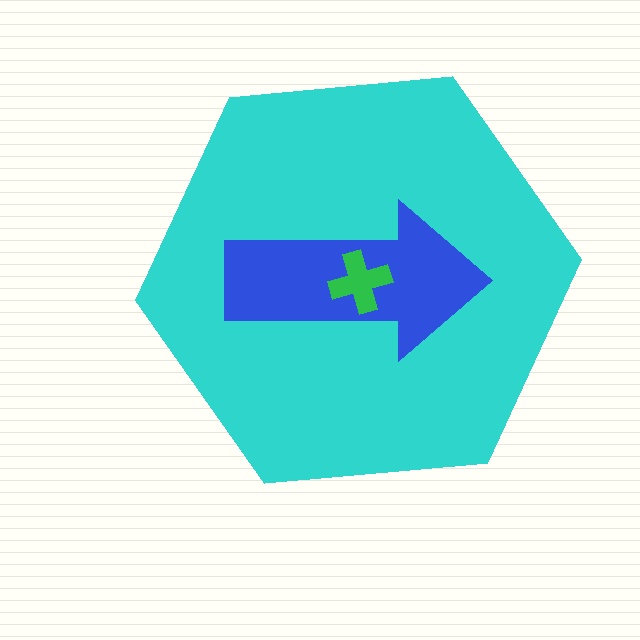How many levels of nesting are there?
3.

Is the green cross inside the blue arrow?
Yes.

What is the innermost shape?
The green cross.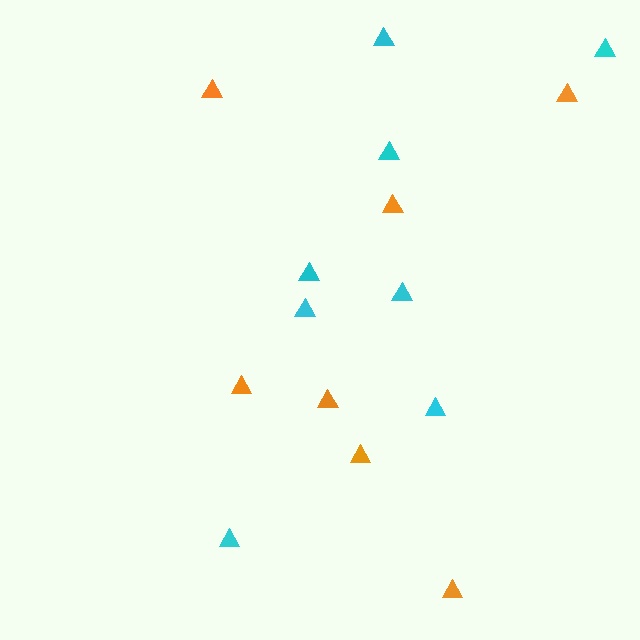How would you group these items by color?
There are 2 groups: one group of cyan triangles (8) and one group of orange triangles (7).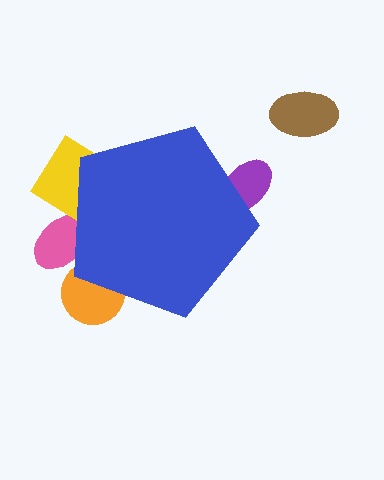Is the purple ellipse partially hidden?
Yes, the purple ellipse is partially hidden behind the blue pentagon.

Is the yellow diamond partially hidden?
Yes, the yellow diamond is partially hidden behind the blue pentagon.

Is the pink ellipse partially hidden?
Yes, the pink ellipse is partially hidden behind the blue pentagon.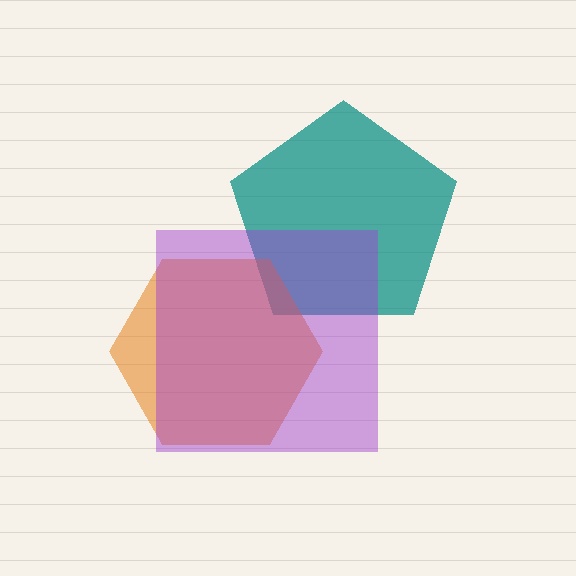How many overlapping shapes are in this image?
There are 3 overlapping shapes in the image.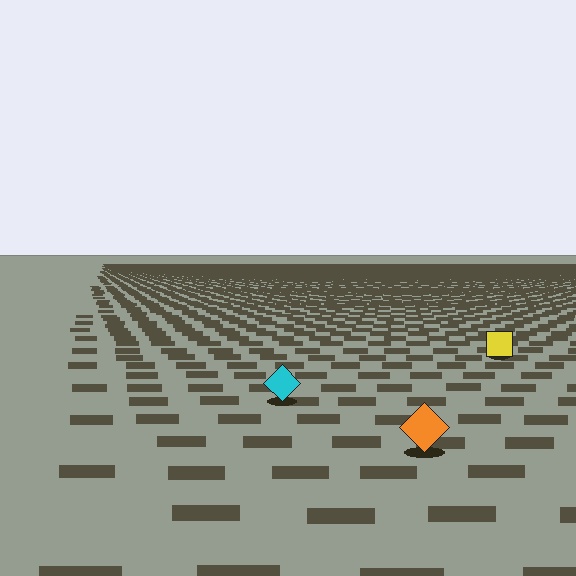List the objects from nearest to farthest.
From nearest to farthest: the orange diamond, the cyan diamond, the yellow square.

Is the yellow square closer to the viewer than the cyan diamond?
No. The cyan diamond is closer — you can tell from the texture gradient: the ground texture is coarser near it.